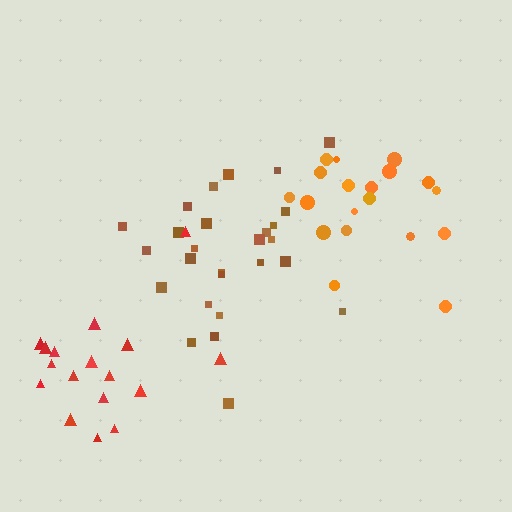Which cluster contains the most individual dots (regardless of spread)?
Brown (27).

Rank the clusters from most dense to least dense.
brown, orange, red.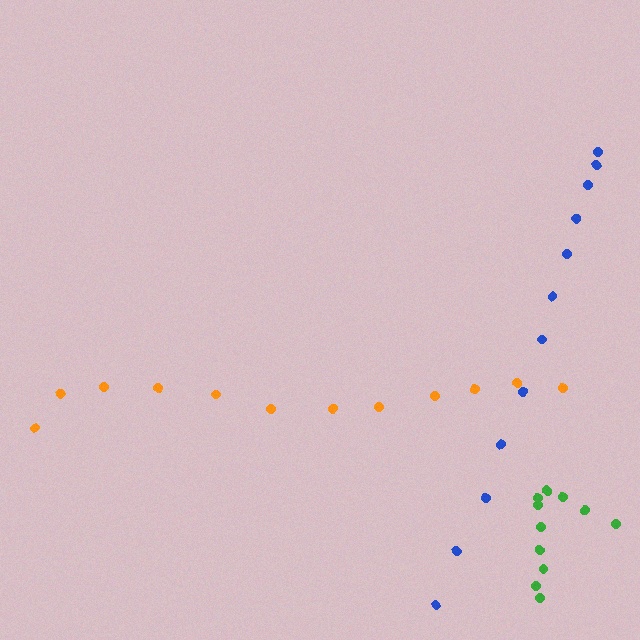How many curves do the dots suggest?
There are 3 distinct paths.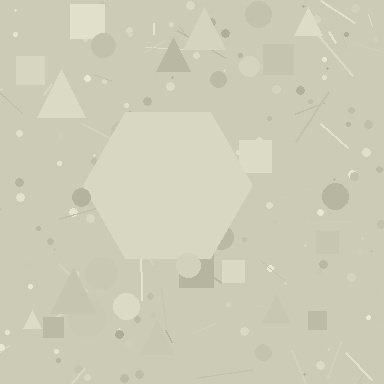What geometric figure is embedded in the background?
A hexagon is embedded in the background.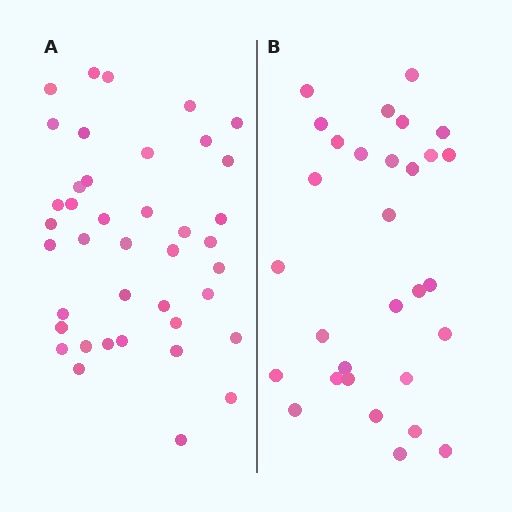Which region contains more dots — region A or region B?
Region A (the left region) has more dots.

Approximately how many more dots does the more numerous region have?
Region A has roughly 10 or so more dots than region B.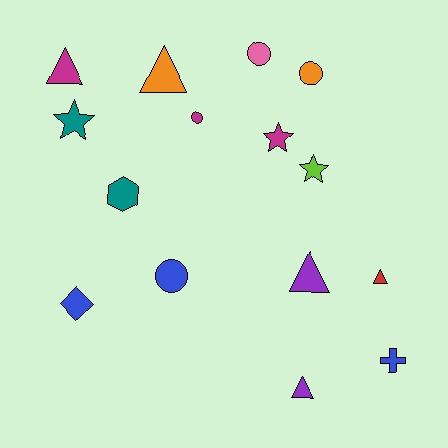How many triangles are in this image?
There are 5 triangles.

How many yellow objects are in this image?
There are no yellow objects.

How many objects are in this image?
There are 15 objects.